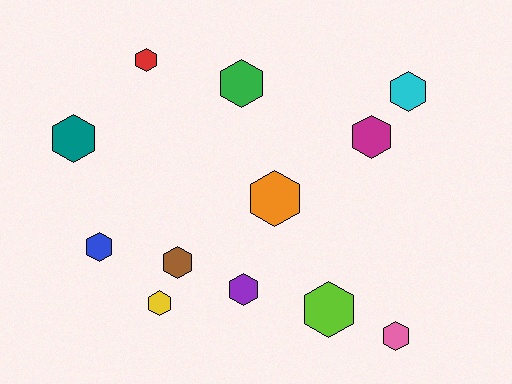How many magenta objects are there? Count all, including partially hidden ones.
There is 1 magenta object.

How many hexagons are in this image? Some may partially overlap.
There are 12 hexagons.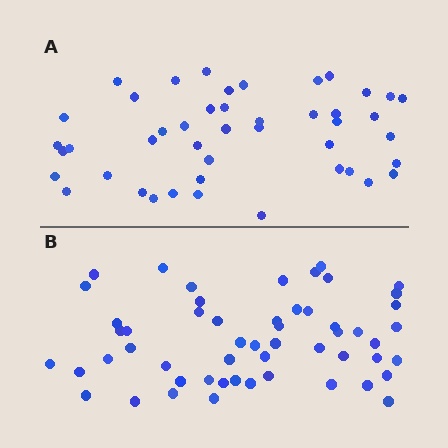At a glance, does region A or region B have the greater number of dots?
Region B (the bottom region) has more dots.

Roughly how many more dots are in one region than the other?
Region B has roughly 8 or so more dots than region A.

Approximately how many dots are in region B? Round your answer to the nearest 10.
About 50 dots. (The exact count is 54, which rounds to 50.)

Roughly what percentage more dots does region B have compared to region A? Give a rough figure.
About 20% more.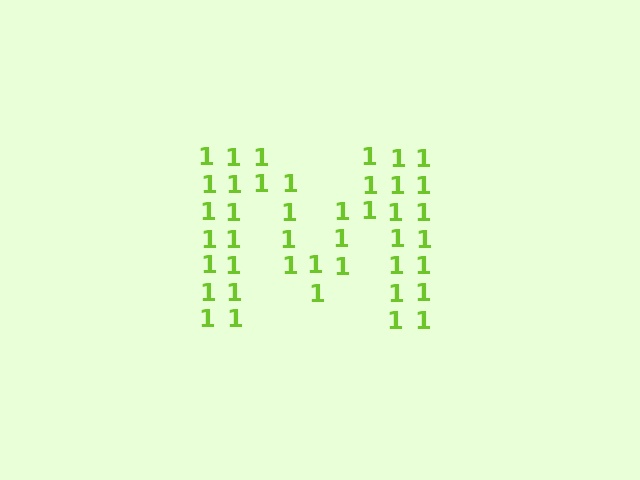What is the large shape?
The large shape is the letter M.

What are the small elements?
The small elements are digit 1's.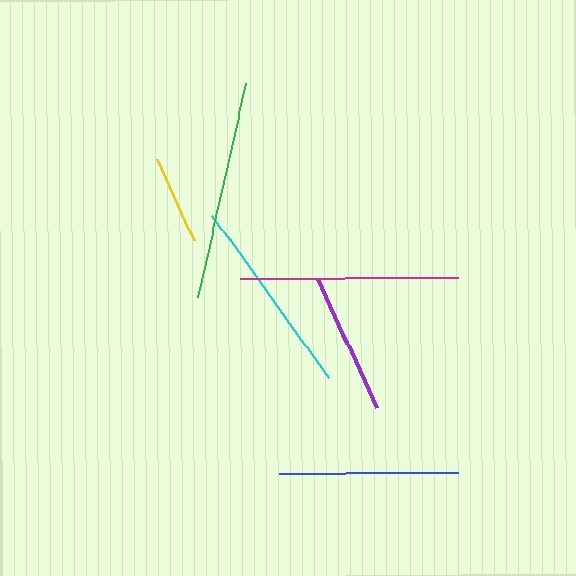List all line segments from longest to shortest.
From longest to shortest: green, magenta, cyan, blue, purple, yellow.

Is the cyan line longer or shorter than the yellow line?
The cyan line is longer than the yellow line.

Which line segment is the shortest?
The yellow line is the shortest at approximately 89 pixels.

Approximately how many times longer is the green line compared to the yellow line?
The green line is approximately 2.5 times the length of the yellow line.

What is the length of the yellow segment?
The yellow segment is approximately 89 pixels long.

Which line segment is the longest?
The green line is the longest at approximately 220 pixels.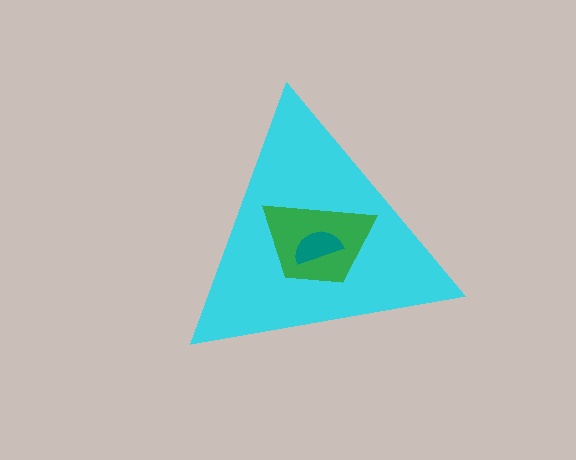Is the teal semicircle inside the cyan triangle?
Yes.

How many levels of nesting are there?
3.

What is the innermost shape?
The teal semicircle.